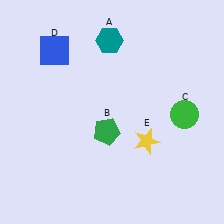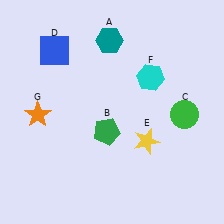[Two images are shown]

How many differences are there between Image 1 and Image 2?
There are 2 differences between the two images.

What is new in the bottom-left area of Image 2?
An orange star (G) was added in the bottom-left area of Image 2.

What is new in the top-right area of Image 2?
A cyan hexagon (F) was added in the top-right area of Image 2.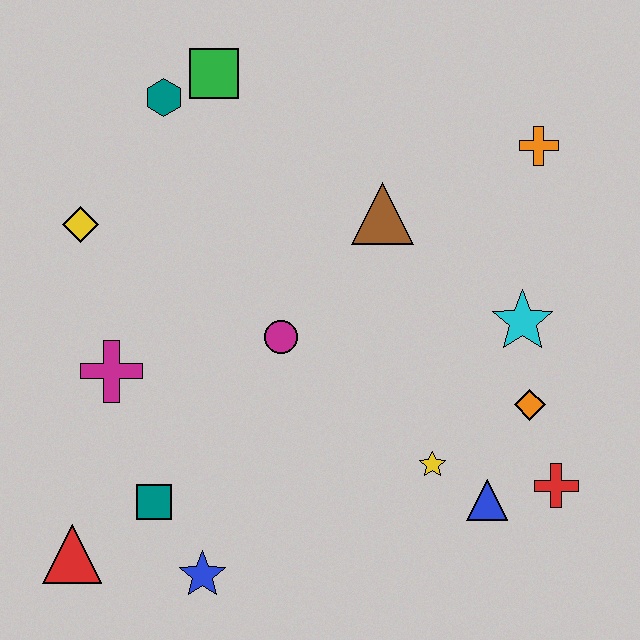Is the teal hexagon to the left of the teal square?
No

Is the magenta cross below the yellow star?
No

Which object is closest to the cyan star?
The orange diamond is closest to the cyan star.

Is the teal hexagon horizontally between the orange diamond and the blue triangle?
No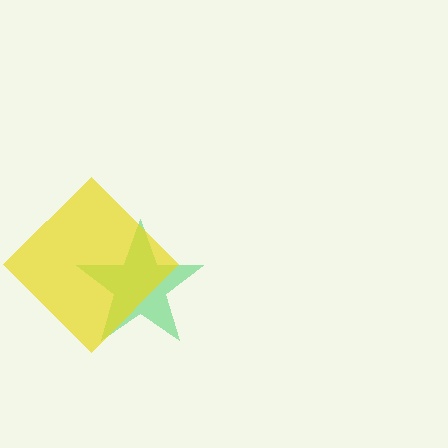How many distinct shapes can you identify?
There are 2 distinct shapes: a green star, a yellow diamond.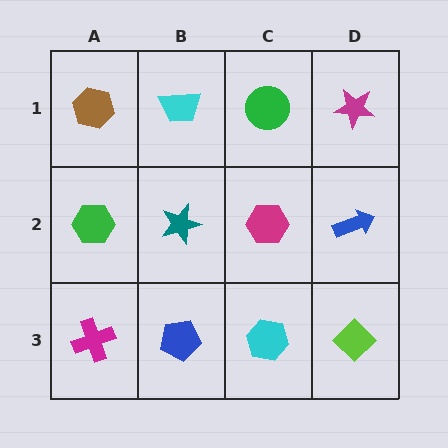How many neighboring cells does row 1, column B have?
3.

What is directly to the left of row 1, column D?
A green circle.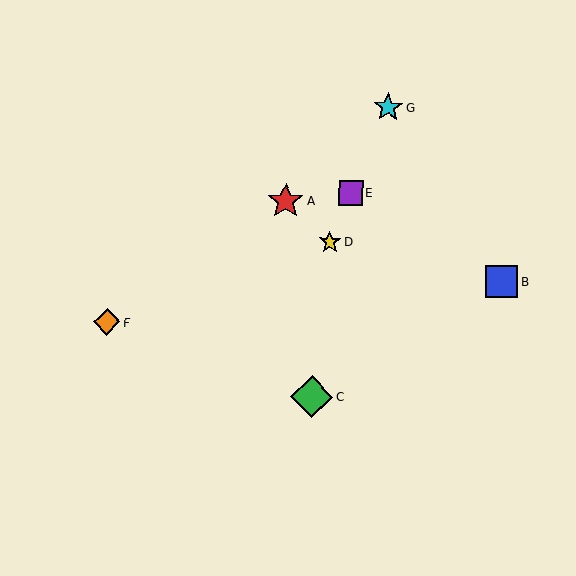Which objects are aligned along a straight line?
Objects D, E, G are aligned along a straight line.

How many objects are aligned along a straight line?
3 objects (D, E, G) are aligned along a straight line.